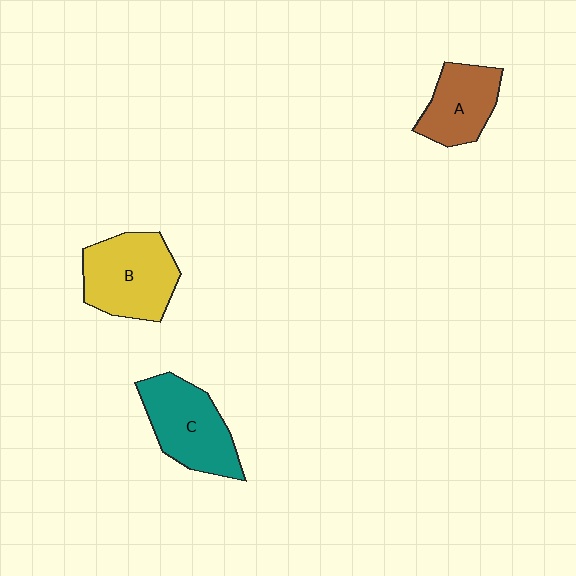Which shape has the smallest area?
Shape A (brown).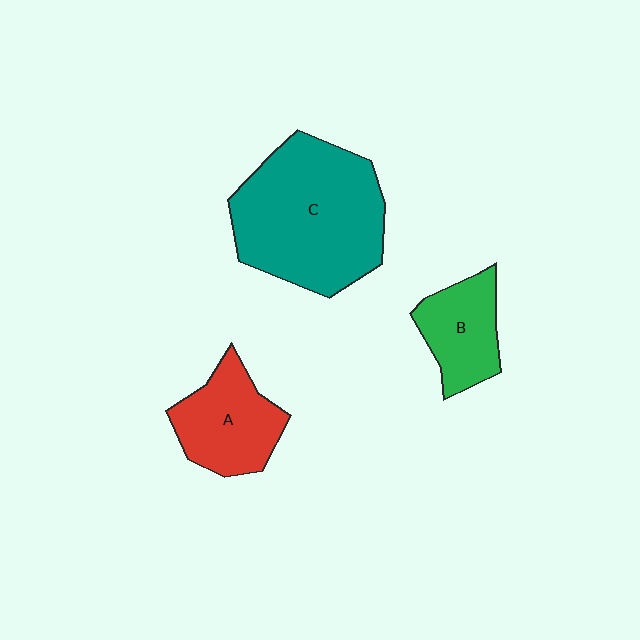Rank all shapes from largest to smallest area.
From largest to smallest: C (teal), A (red), B (green).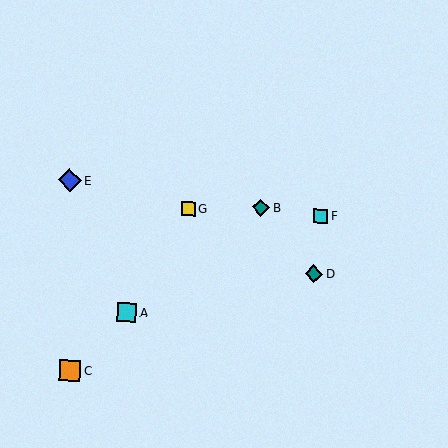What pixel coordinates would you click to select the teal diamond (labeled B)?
Click at (261, 207) to select the teal diamond B.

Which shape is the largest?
The blue diamond (labeled E) is the largest.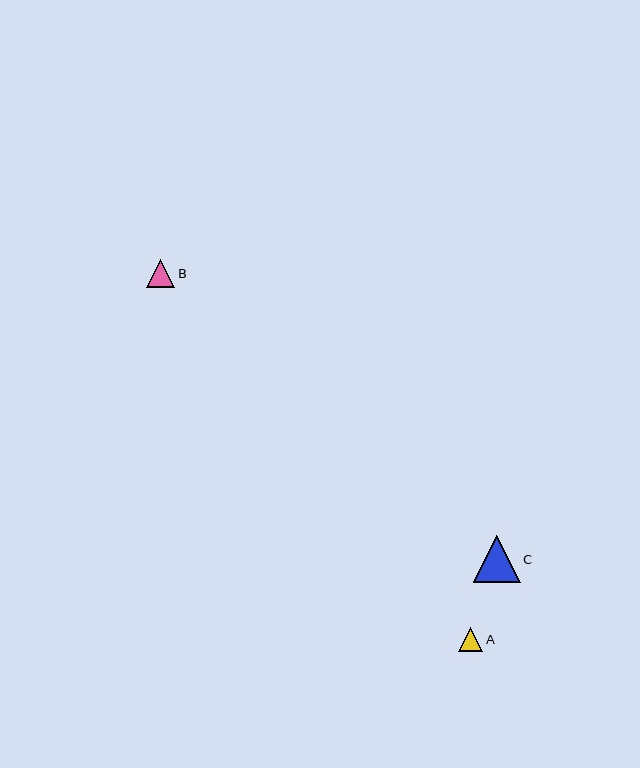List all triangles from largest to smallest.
From largest to smallest: C, B, A.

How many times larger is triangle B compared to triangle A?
Triangle B is approximately 1.1 times the size of triangle A.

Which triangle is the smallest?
Triangle A is the smallest with a size of approximately 25 pixels.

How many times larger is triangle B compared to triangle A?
Triangle B is approximately 1.1 times the size of triangle A.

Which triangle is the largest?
Triangle C is the largest with a size of approximately 47 pixels.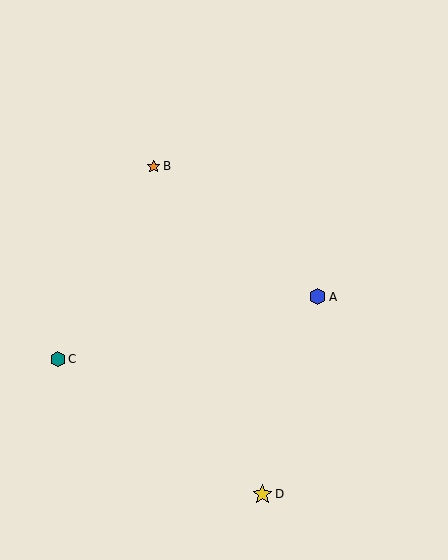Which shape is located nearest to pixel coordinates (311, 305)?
The blue hexagon (labeled A) at (317, 297) is nearest to that location.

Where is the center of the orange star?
The center of the orange star is at (153, 166).